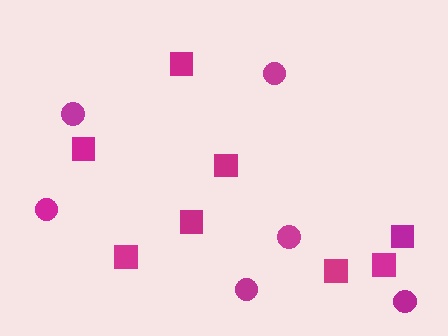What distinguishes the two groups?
There are 2 groups: one group of circles (6) and one group of squares (8).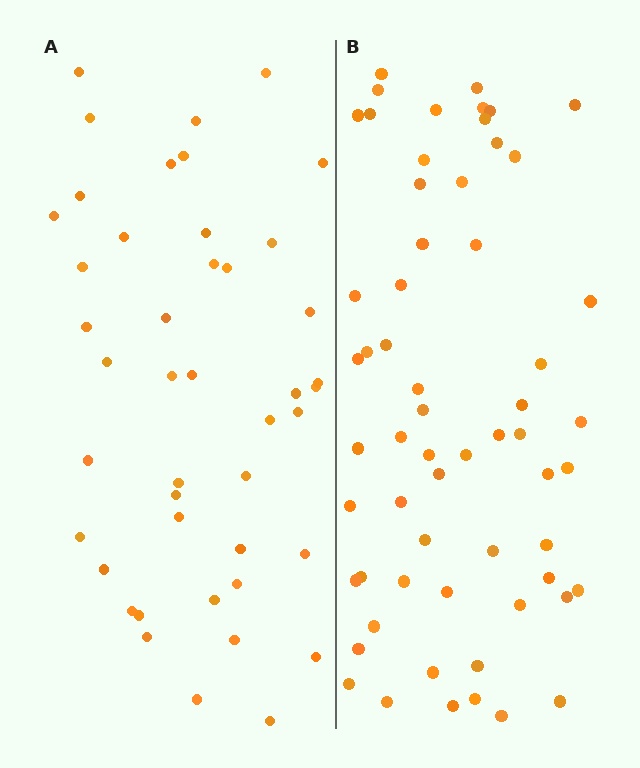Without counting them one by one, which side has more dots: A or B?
Region B (the right region) has more dots.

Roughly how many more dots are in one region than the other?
Region B has approximately 15 more dots than region A.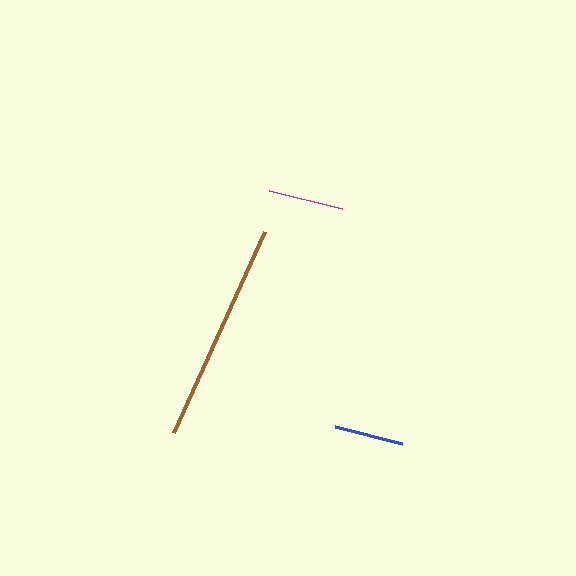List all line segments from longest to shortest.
From longest to shortest: brown, magenta, blue.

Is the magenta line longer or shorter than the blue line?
The magenta line is longer than the blue line.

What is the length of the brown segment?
The brown segment is approximately 221 pixels long.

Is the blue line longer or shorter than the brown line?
The brown line is longer than the blue line.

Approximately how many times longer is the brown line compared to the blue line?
The brown line is approximately 3.2 times the length of the blue line.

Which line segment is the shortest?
The blue line is the shortest at approximately 69 pixels.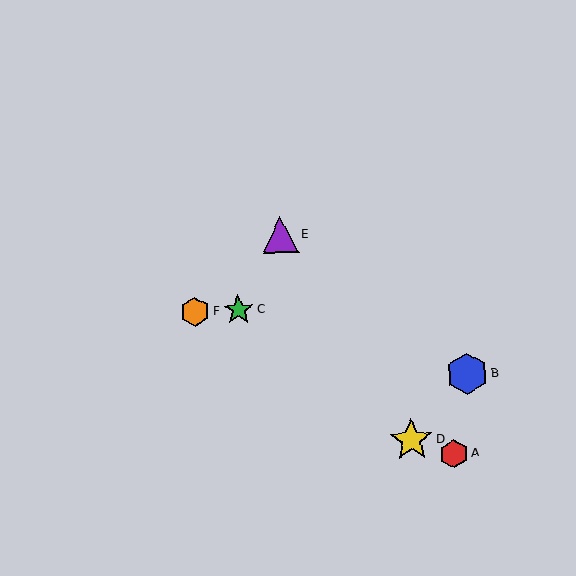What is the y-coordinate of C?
Object C is at y≈310.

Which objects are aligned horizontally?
Objects C, F are aligned horizontally.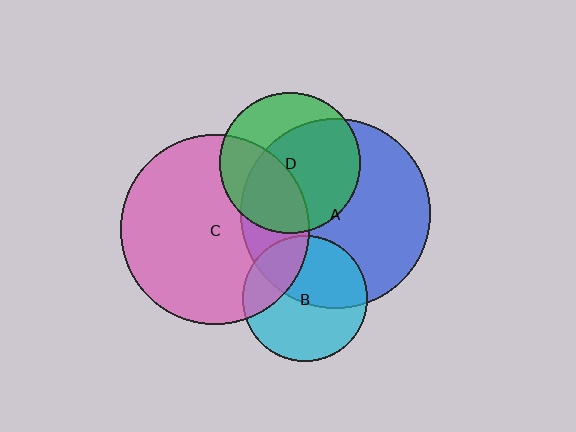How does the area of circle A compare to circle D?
Approximately 1.8 times.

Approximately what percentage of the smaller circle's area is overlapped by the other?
Approximately 25%.